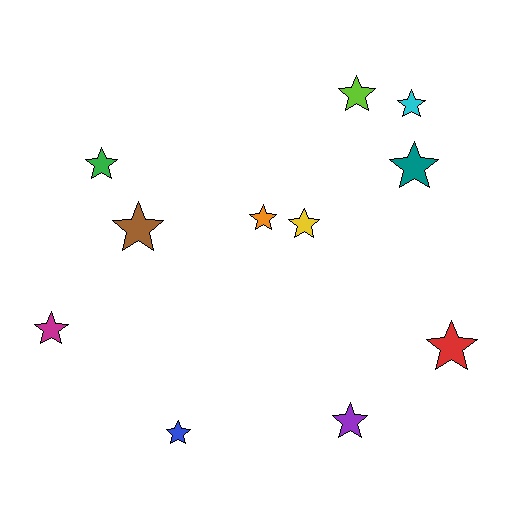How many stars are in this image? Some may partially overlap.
There are 11 stars.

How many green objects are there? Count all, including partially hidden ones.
There is 1 green object.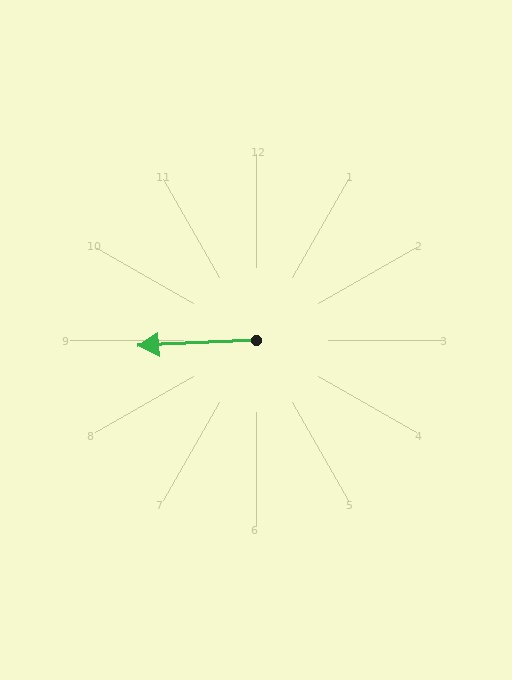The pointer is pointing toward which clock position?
Roughly 9 o'clock.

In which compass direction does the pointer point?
West.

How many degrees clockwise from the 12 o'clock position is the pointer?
Approximately 267 degrees.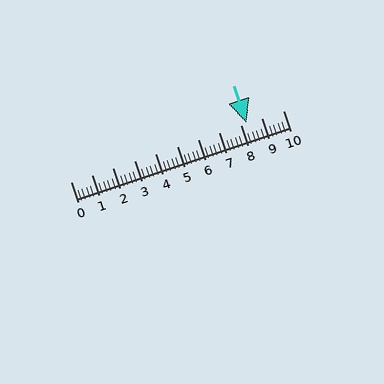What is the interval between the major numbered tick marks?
The major tick marks are spaced 1 units apart.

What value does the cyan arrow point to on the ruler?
The cyan arrow points to approximately 8.3.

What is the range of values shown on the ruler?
The ruler shows values from 0 to 10.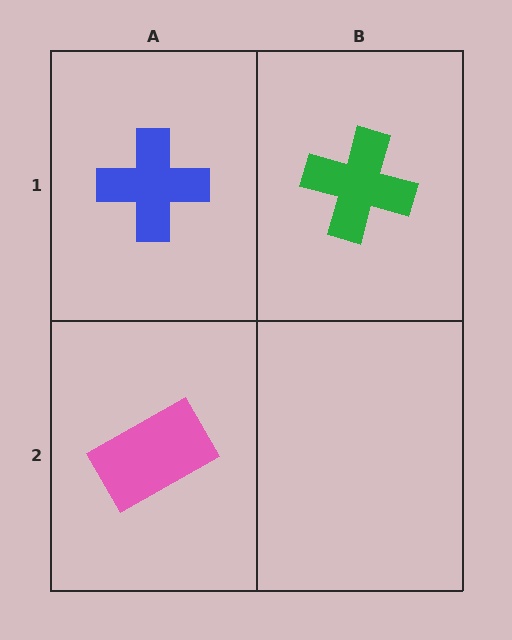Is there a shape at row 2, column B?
No, that cell is empty.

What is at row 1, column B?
A green cross.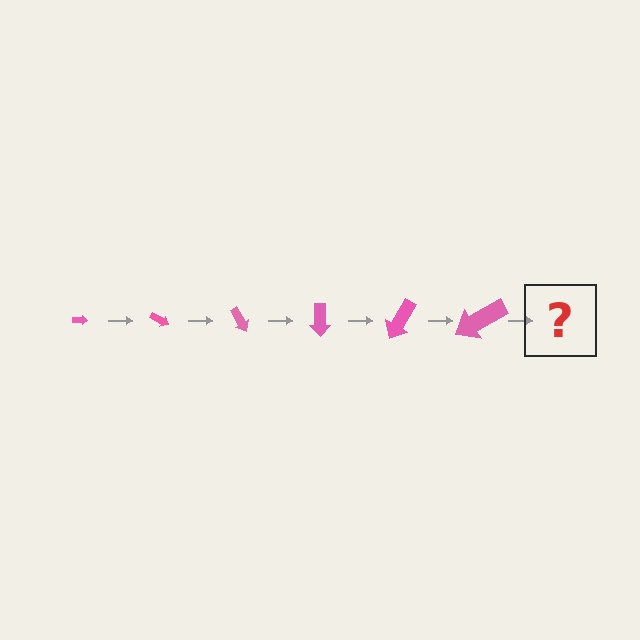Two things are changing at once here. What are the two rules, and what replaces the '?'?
The two rules are that the arrow grows larger each step and it rotates 30 degrees each step. The '?' should be an arrow, larger than the previous one and rotated 180 degrees from the start.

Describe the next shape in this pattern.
It should be an arrow, larger than the previous one and rotated 180 degrees from the start.